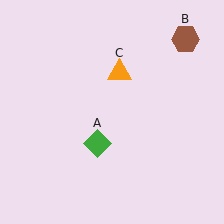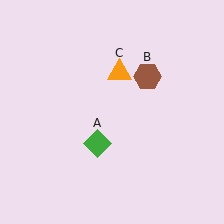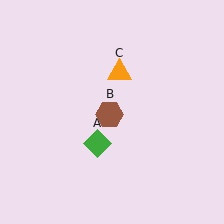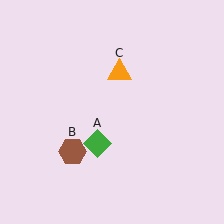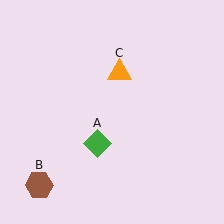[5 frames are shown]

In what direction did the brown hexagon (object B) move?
The brown hexagon (object B) moved down and to the left.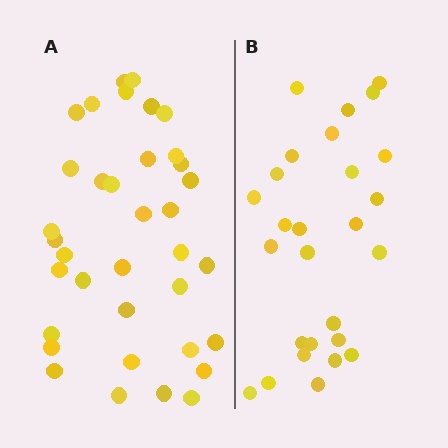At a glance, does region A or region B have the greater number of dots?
Region A (the left region) has more dots.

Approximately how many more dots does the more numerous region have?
Region A has roughly 8 or so more dots than region B.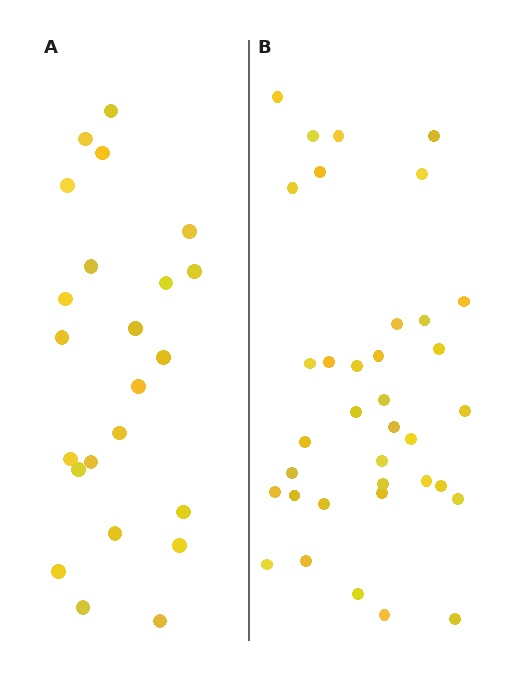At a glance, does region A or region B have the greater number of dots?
Region B (the right region) has more dots.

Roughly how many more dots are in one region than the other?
Region B has approximately 15 more dots than region A.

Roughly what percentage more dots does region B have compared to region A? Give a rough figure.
About 55% more.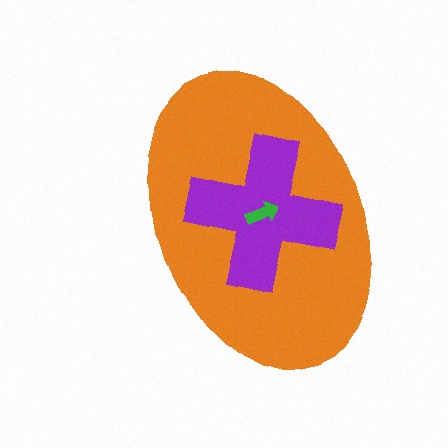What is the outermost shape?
The orange ellipse.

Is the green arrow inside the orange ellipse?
Yes.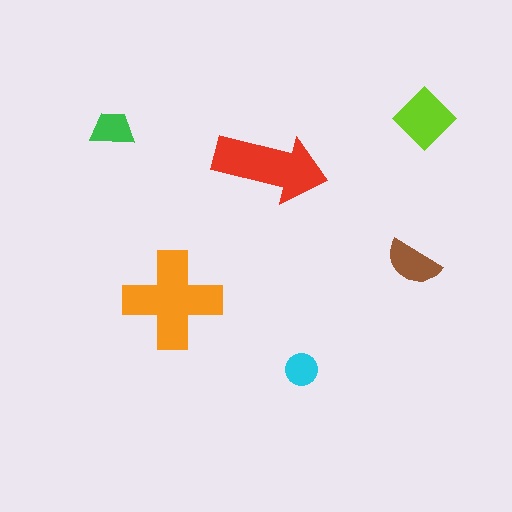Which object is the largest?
The orange cross.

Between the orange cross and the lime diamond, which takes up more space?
The orange cross.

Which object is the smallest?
The cyan circle.